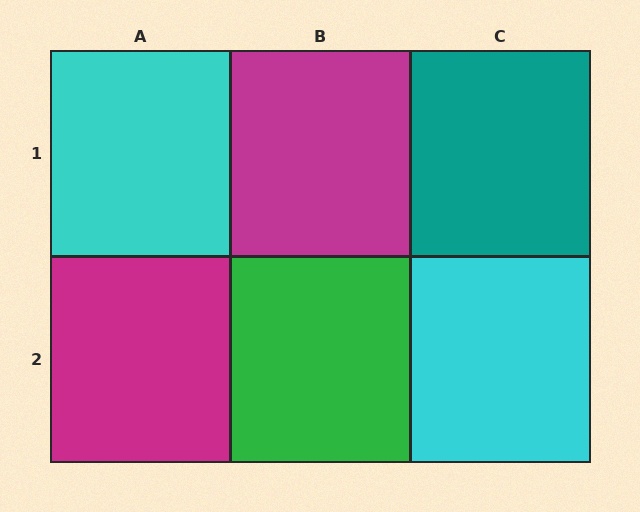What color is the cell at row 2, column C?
Cyan.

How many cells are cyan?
2 cells are cyan.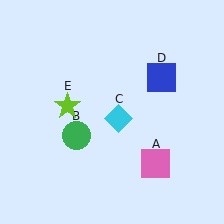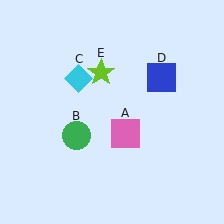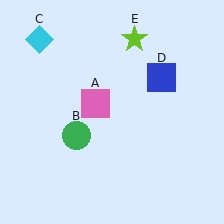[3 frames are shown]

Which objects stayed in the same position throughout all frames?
Green circle (object B) and blue square (object D) remained stationary.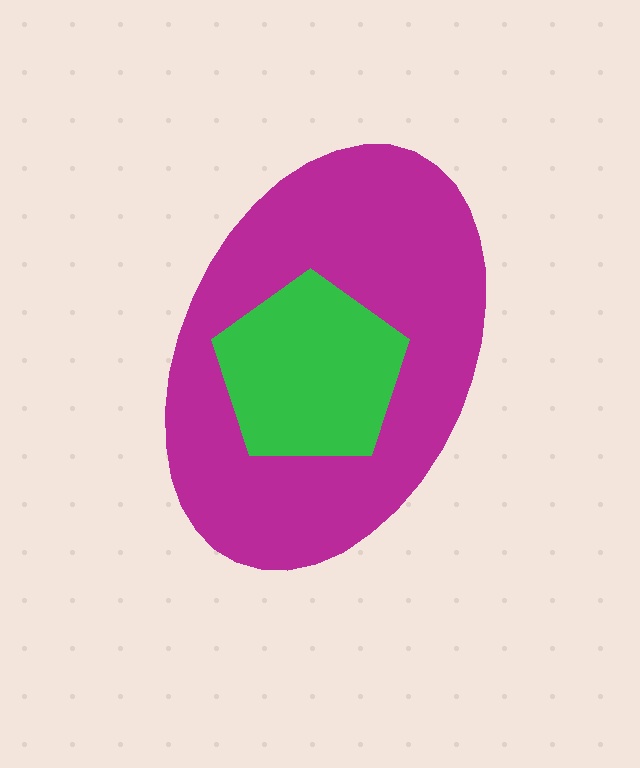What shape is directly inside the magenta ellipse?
The green pentagon.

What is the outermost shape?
The magenta ellipse.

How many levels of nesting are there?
2.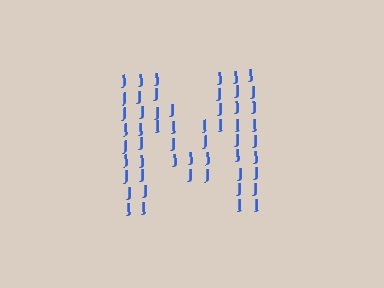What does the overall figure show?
The overall figure shows the letter M.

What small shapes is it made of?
It is made of small letter J's.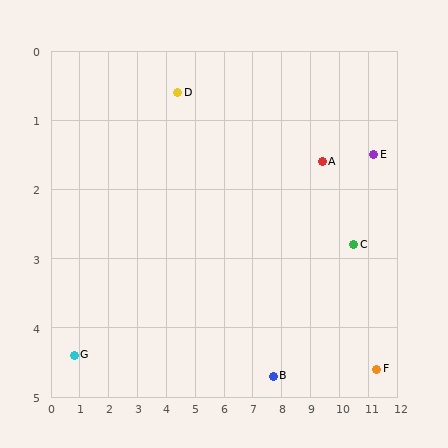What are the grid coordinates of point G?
Point G is at approximately (0.8, 4.4).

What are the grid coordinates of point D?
Point D is at approximately (4.4, 0.6).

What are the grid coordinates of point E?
Point E is at approximately (11.2, 1.5).